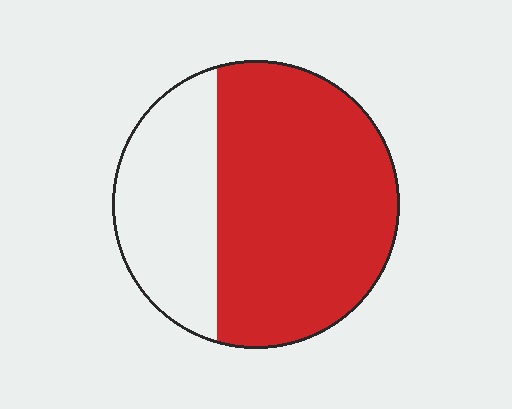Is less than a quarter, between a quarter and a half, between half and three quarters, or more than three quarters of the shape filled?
Between half and three quarters.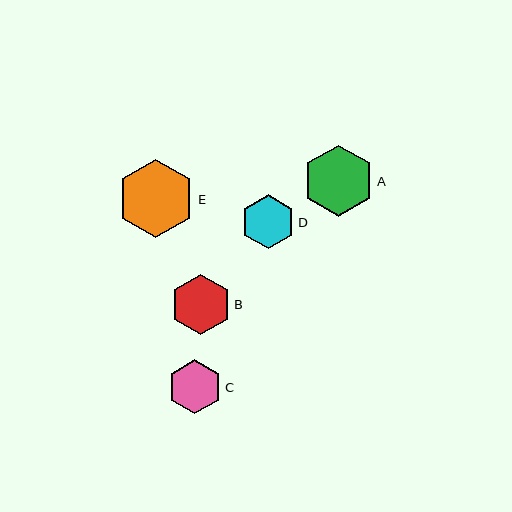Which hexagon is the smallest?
Hexagon D is the smallest with a size of approximately 54 pixels.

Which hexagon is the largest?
Hexagon E is the largest with a size of approximately 78 pixels.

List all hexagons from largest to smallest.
From largest to smallest: E, A, B, C, D.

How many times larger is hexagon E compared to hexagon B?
Hexagon E is approximately 1.3 times the size of hexagon B.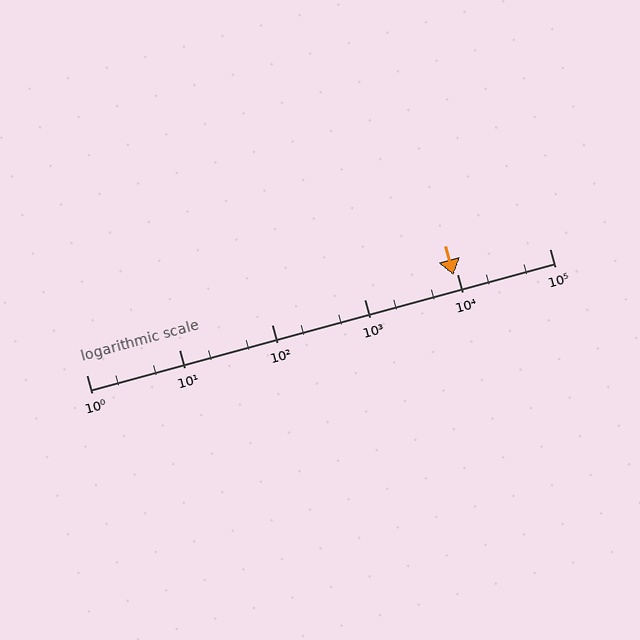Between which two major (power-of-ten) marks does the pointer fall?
The pointer is between 1000 and 10000.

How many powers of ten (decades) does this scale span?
The scale spans 5 decades, from 1 to 100000.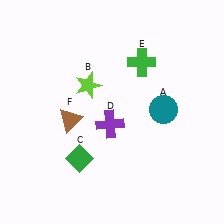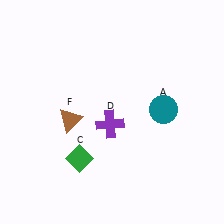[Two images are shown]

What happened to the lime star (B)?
The lime star (B) was removed in Image 2. It was in the top-left area of Image 1.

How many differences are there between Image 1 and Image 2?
There are 2 differences between the two images.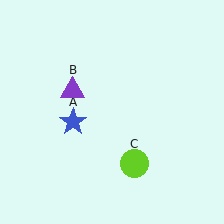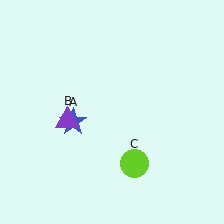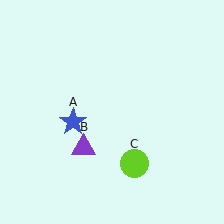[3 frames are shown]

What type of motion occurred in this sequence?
The purple triangle (object B) rotated counterclockwise around the center of the scene.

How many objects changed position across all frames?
1 object changed position: purple triangle (object B).